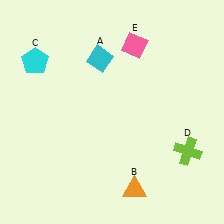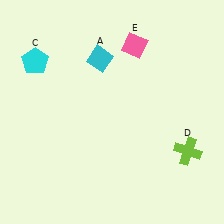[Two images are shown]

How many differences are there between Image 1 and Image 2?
There is 1 difference between the two images.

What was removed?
The orange triangle (B) was removed in Image 2.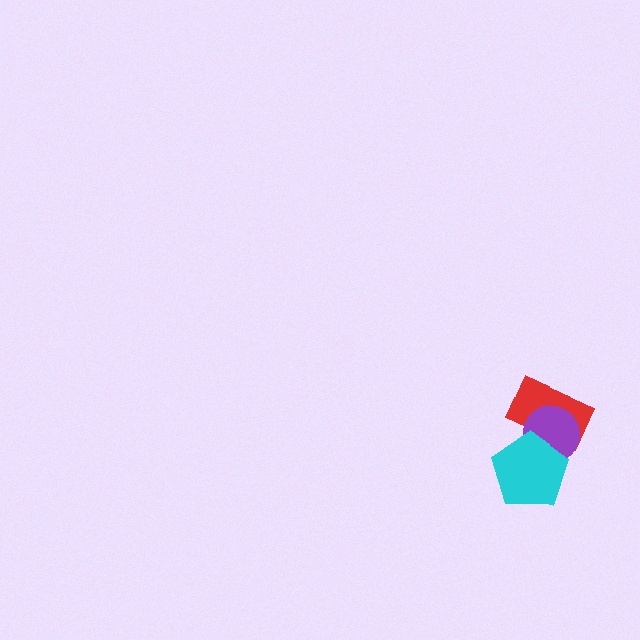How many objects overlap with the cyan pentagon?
2 objects overlap with the cyan pentagon.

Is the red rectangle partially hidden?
Yes, it is partially covered by another shape.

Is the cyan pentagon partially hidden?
No, no other shape covers it.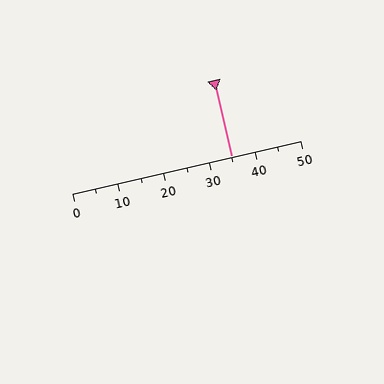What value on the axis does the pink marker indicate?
The marker indicates approximately 35.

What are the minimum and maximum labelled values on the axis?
The axis runs from 0 to 50.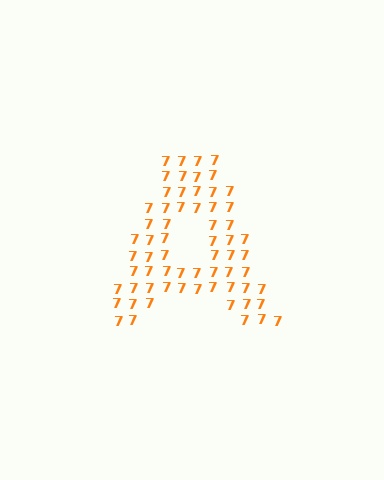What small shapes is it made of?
It is made of small digit 7's.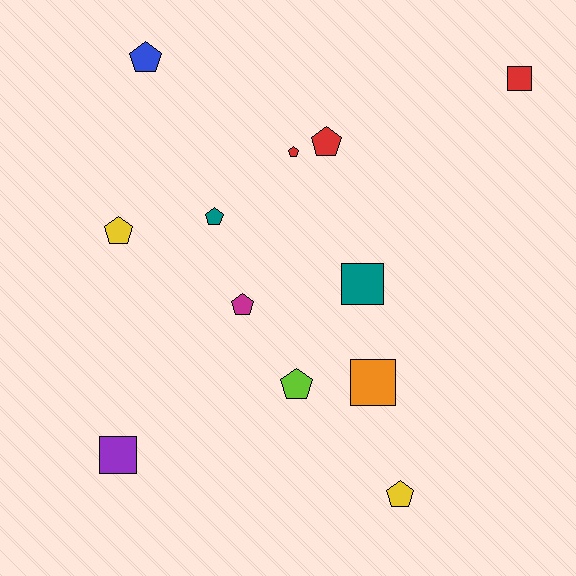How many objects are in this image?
There are 12 objects.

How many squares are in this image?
There are 4 squares.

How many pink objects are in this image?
There are no pink objects.